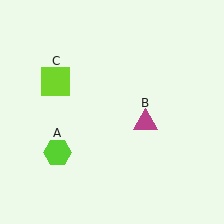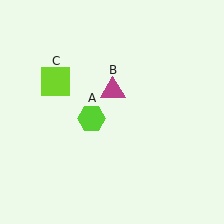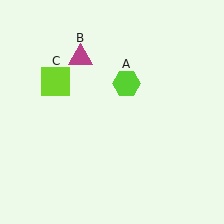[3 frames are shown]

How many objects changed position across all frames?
2 objects changed position: lime hexagon (object A), magenta triangle (object B).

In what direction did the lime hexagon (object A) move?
The lime hexagon (object A) moved up and to the right.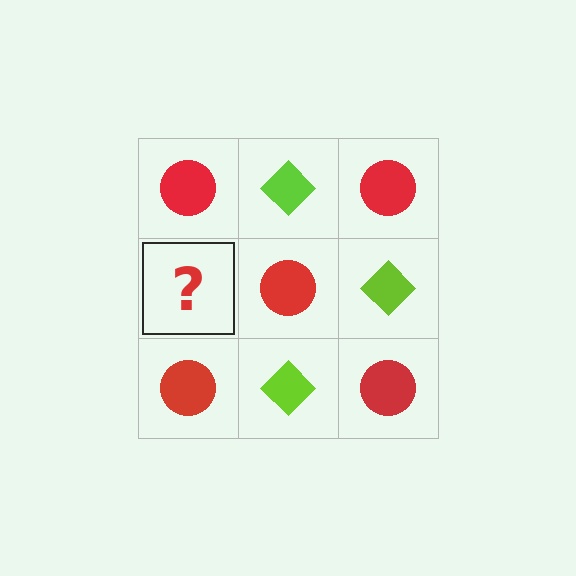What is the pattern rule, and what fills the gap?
The rule is that it alternates red circle and lime diamond in a checkerboard pattern. The gap should be filled with a lime diamond.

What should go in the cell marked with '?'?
The missing cell should contain a lime diamond.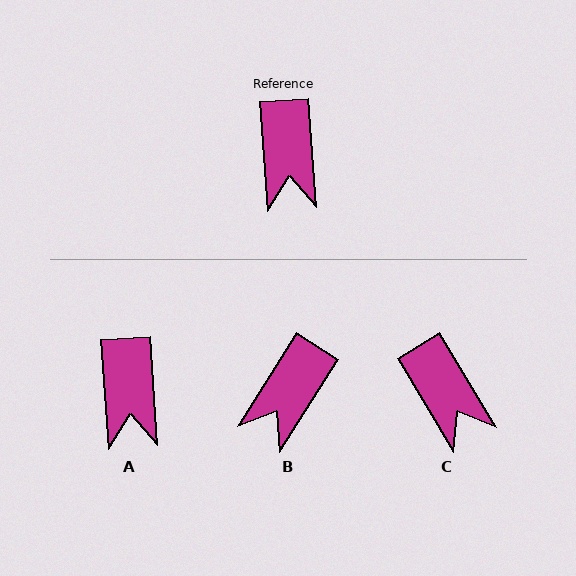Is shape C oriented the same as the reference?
No, it is off by about 27 degrees.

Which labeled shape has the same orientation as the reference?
A.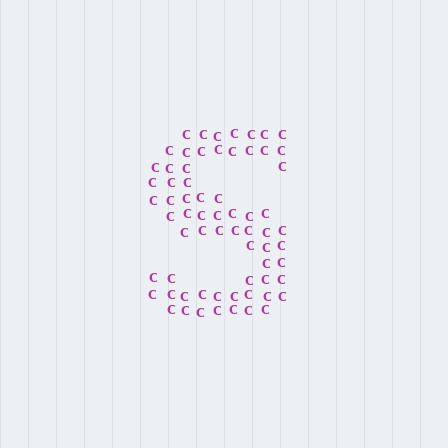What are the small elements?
The small elements are letter C's.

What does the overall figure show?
The overall figure shows the letter S.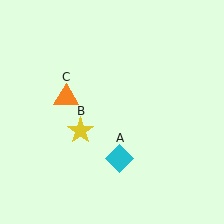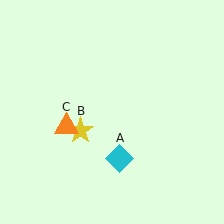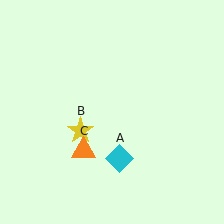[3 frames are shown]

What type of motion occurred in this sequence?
The orange triangle (object C) rotated counterclockwise around the center of the scene.